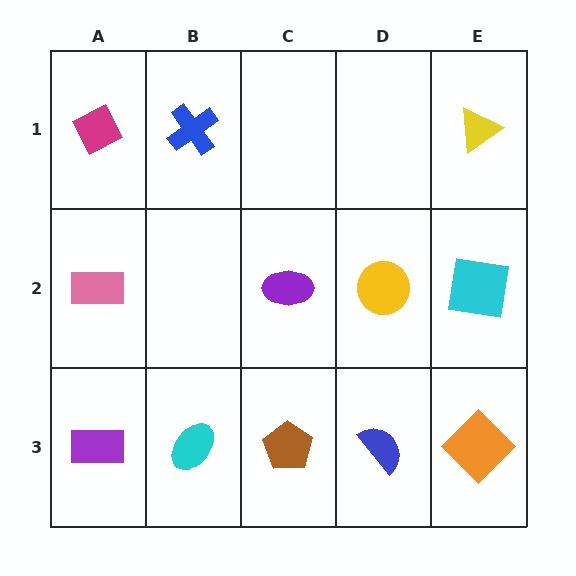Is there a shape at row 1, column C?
No, that cell is empty.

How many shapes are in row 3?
5 shapes.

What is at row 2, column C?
A purple ellipse.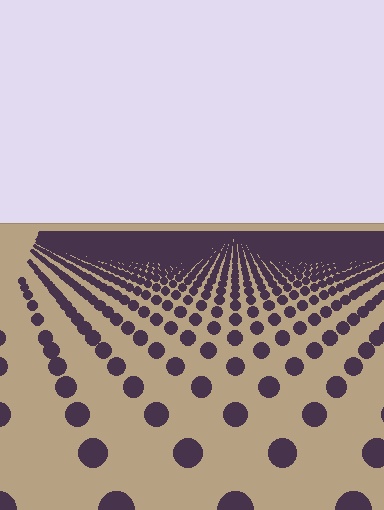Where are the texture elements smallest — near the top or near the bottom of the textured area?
Near the top.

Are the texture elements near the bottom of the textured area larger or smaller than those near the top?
Larger. Near the bottom, elements are closer to the viewer and appear at a bigger on-screen size.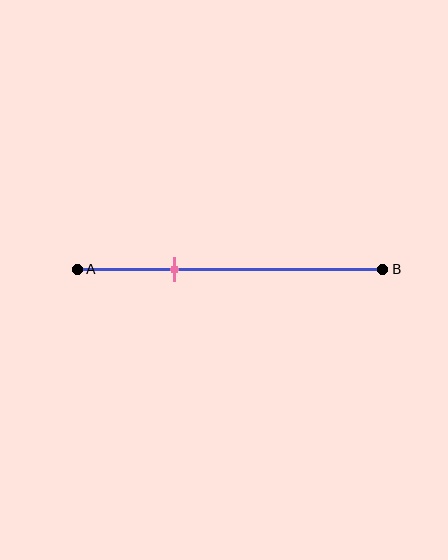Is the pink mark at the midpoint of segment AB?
No, the mark is at about 30% from A, not at the 50% midpoint.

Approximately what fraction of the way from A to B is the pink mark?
The pink mark is approximately 30% of the way from A to B.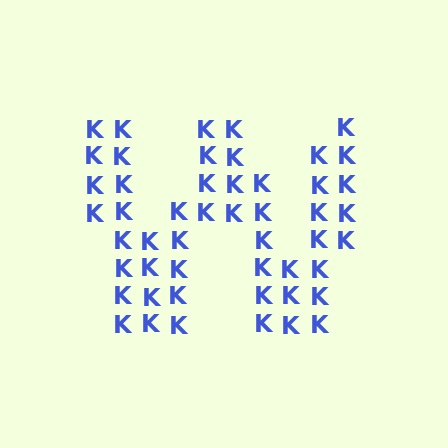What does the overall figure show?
The overall figure shows the letter W.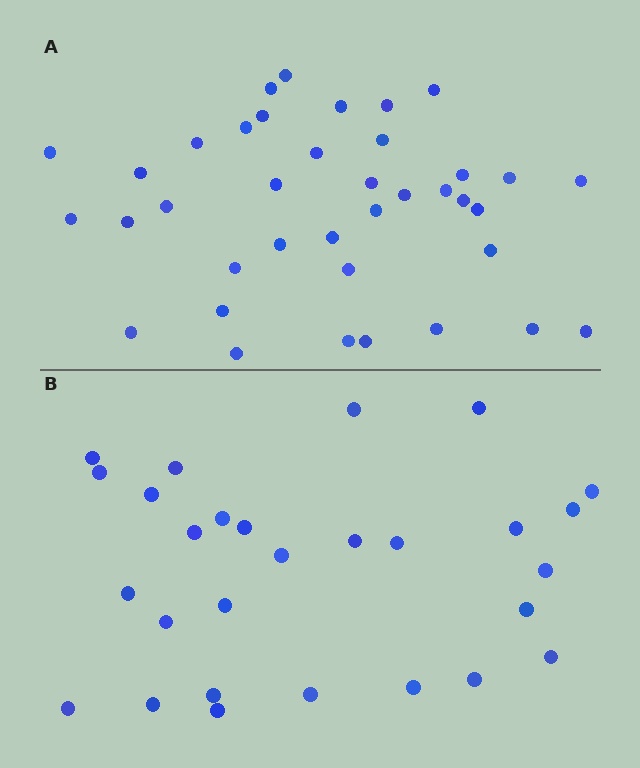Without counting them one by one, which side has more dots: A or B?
Region A (the top region) has more dots.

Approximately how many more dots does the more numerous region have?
Region A has roughly 10 or so more dots than region B.